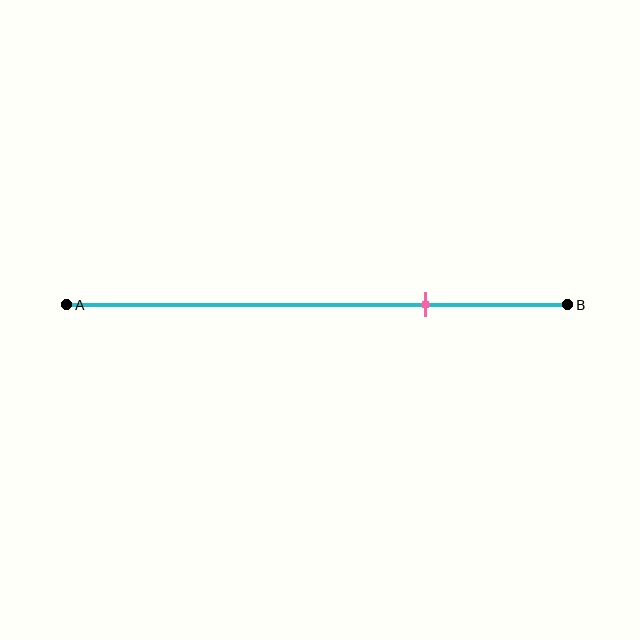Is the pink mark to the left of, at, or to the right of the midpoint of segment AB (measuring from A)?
The pink mark is to the right of the midpoint of segment AB.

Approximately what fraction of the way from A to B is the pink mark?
The pink mark is approximately 70% of the way from A to B.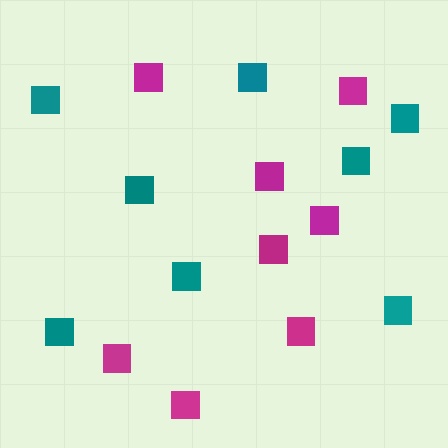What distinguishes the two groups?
There are 2 groups: one group of magenta squares (8) and one group of teal squares (8).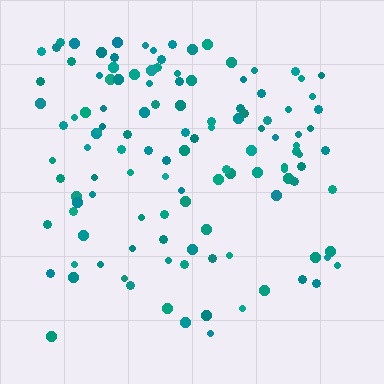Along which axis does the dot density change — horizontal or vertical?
Vertical.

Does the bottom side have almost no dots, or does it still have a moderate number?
Still a moderate number, just noticeably fewer than the top.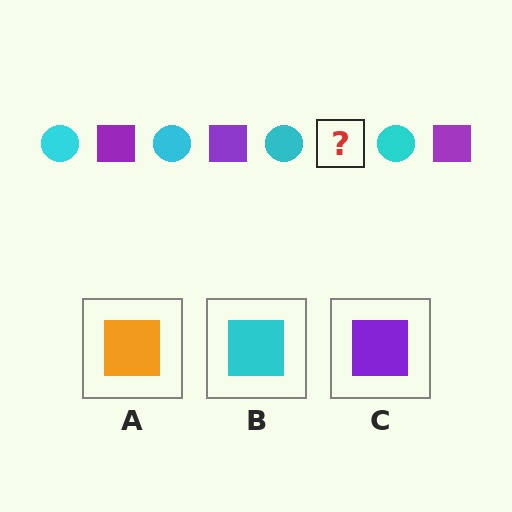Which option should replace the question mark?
Option C.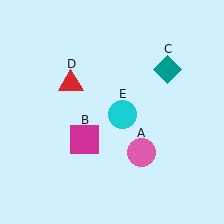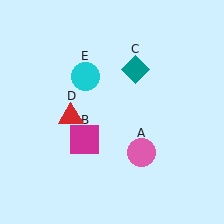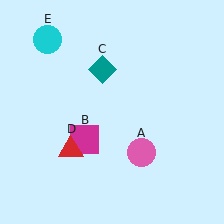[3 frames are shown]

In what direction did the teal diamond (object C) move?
The teal diamond (object C) moved left.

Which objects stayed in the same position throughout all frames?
Pink circle (object A) and magenta square (object B) remained stationary.